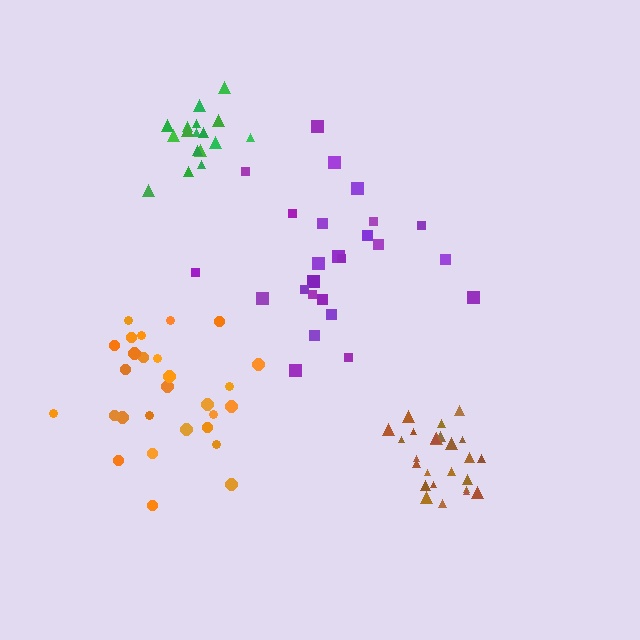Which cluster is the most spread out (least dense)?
Purple.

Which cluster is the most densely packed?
Brown.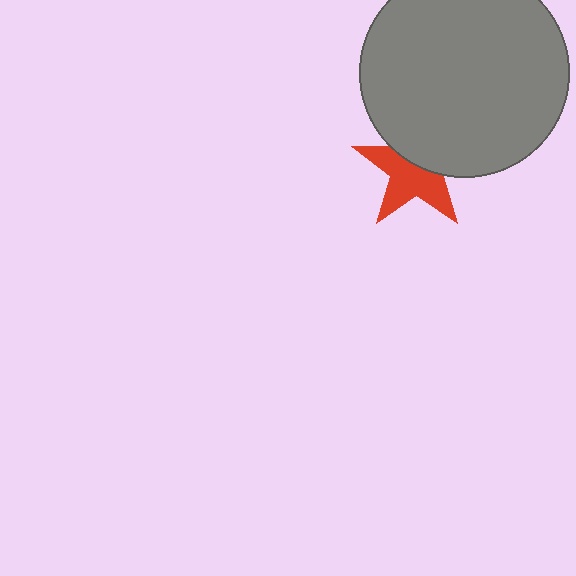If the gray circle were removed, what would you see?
You would see the complete red star.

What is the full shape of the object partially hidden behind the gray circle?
The partially hidden object is a red star.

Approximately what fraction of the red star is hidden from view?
Roughly 43% of the red star is hidden behind the gray circle.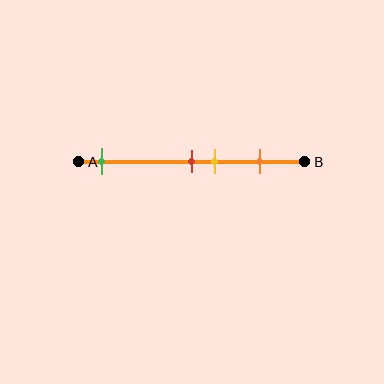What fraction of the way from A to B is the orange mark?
The orange mark is approximately 80% (0.8) of the way from A to B.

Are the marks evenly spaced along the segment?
No, the marks are not evenly spaced.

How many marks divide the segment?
There are 4 marks dividing the segment.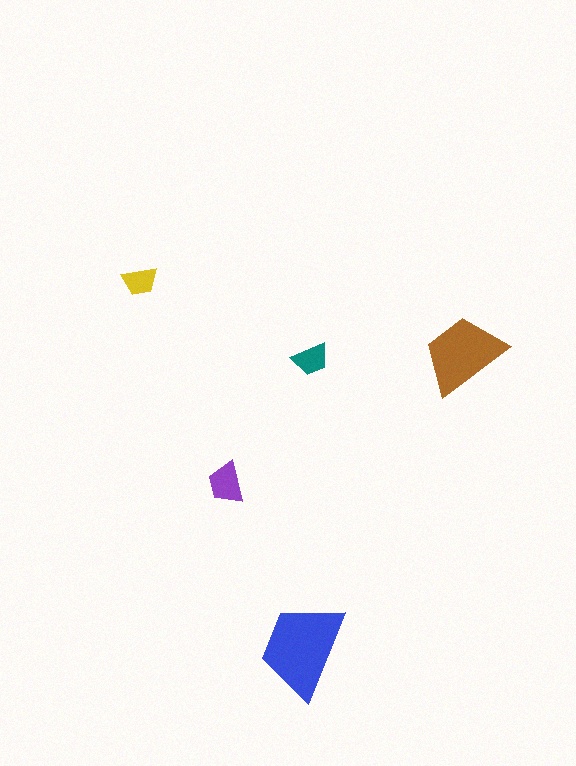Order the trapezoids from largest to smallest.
the blue one, the brown one, the purple one, the teal one, the yellow one.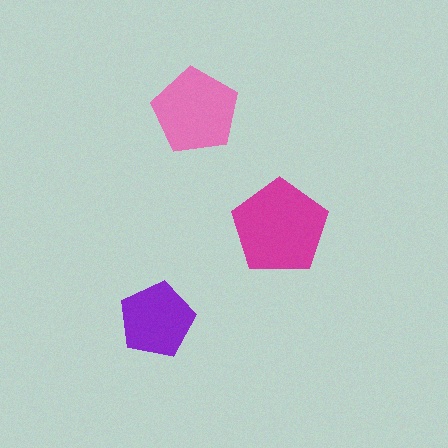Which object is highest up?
The pink pentagon is topmost.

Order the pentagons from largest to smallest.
the magenta one, the pink one, the purple one.